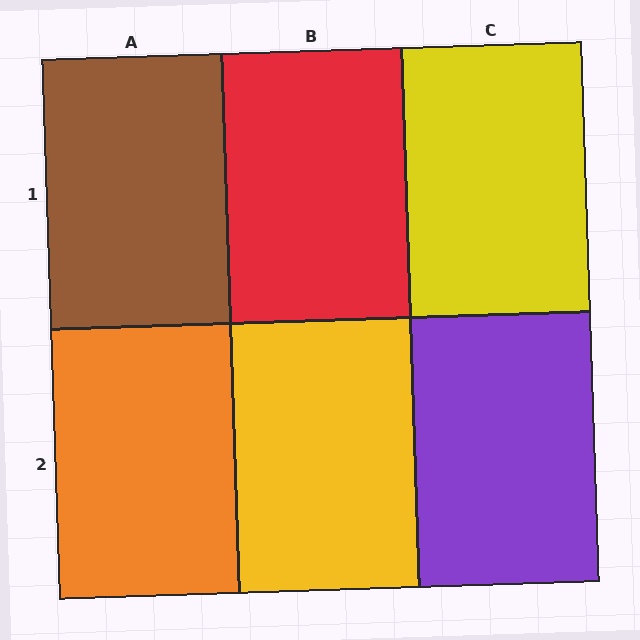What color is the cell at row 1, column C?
Yellow.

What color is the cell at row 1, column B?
Red.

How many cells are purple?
1 cell is purple.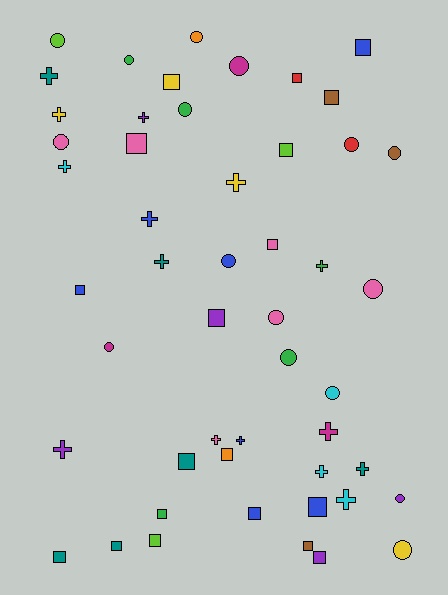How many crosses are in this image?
There are 15 crosses.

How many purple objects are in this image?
There are 5 purple objects.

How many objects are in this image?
There are 50 objects.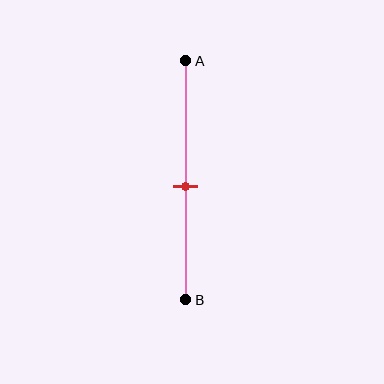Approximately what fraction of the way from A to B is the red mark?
The red mark is approximately 55% of the way from A to B.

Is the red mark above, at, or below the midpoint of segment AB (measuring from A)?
The red mark is approximately at the midpoint of segment AB.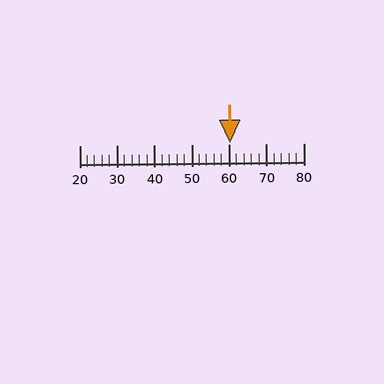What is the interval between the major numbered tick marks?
The major tick marks are spaced 10 units apart.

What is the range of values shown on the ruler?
The ruler shows values from 20 to 80.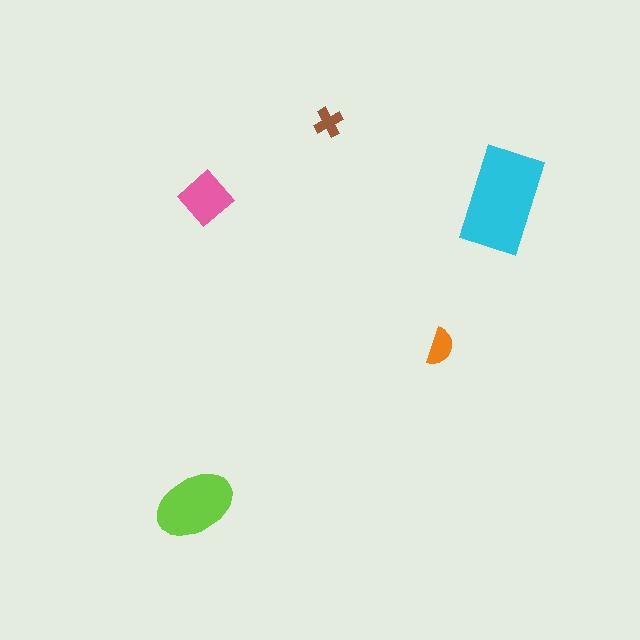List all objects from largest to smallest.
The cyan rectangle, the lime ellipse, the pink diamond, the orange semicircle, the brown cross.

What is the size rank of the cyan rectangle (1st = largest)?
1st.